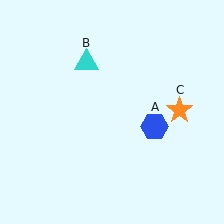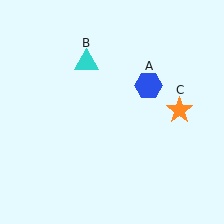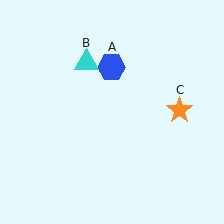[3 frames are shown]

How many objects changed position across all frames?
1 object changed position: blue hexagon (object A).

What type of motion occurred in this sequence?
The blue hexagon (object A) rotated counterclockwise around the center of the scene.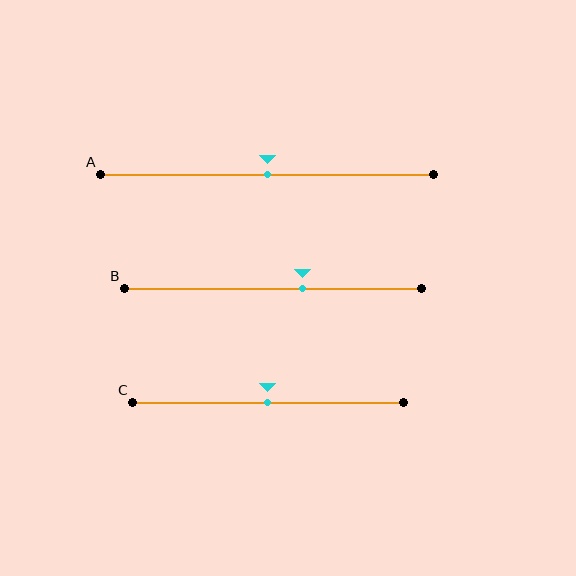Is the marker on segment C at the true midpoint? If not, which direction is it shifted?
Yes, the marker on segment C is at the true midpoint.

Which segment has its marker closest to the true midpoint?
Segment A has its marker closest to the true midpoint.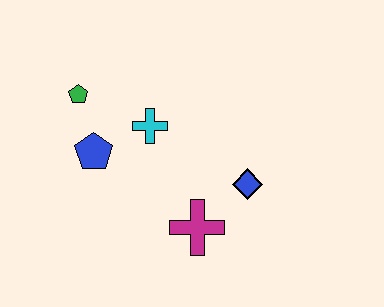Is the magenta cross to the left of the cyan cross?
No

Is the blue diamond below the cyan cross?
Yes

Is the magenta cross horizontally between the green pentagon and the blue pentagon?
No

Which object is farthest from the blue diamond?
The green pentagon is farthest from the blue diamond.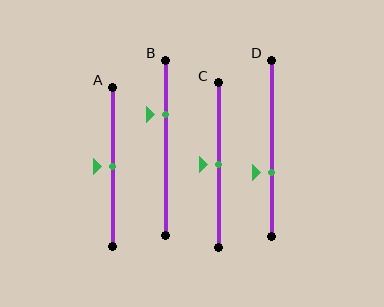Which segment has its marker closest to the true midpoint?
Segment A has its marker closest to the true midpoint.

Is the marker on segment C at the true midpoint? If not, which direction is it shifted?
Yes, the marker on segment C is at the true midpoint.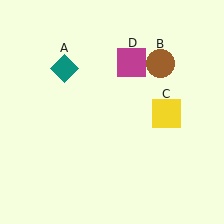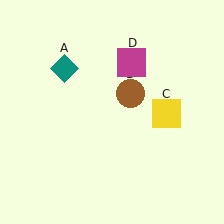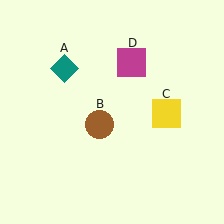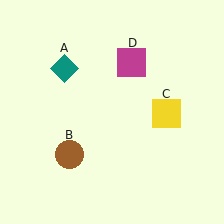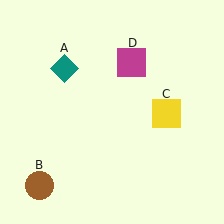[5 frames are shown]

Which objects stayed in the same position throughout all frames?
Teal diamond (object A) and yellow square (object C) and magenta square (object D) remained stationary.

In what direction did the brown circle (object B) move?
The brown circle (object B) moved down and to the left.